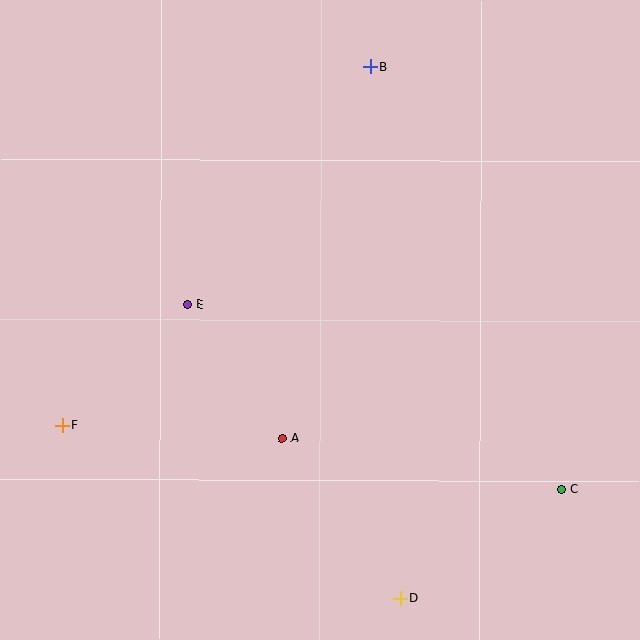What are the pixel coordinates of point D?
Point D is at (400, 599).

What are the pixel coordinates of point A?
Point A is at (282, 438).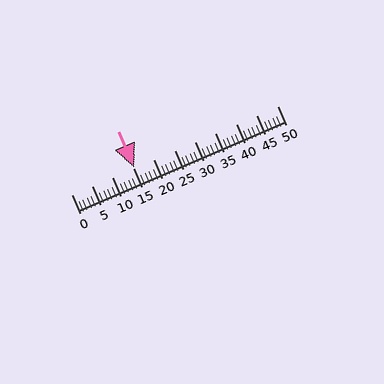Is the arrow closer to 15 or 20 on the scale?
The arrow is closer to 15.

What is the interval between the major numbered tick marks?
The major tick marks are spaced 5 units apart.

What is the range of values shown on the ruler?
The ruler shows values from 0 to 50.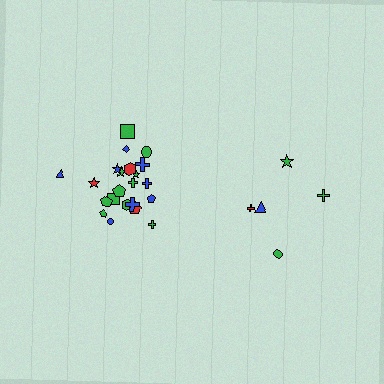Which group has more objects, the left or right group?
The left group.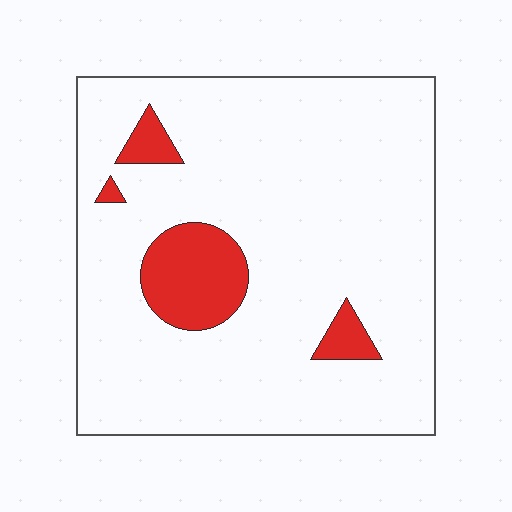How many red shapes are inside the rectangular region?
4.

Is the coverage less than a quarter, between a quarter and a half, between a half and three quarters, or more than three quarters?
Less than a quarter.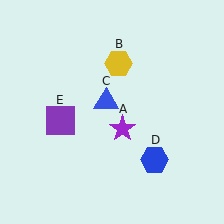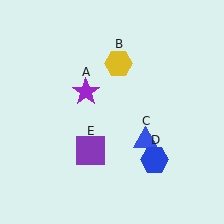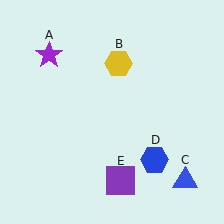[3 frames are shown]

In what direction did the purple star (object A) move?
The purple star (object A) moved up and to the left.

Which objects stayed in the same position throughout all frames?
Yellow hexagon (object B) and blue hexagon (object D) remained stationary.